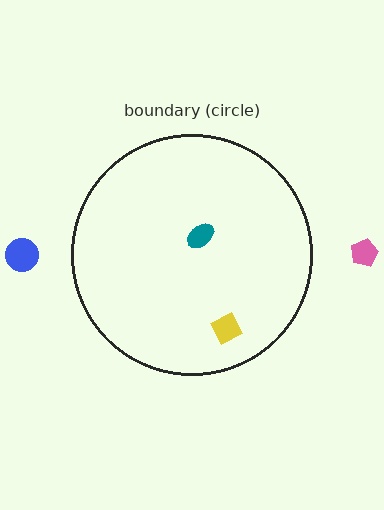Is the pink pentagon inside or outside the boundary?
Outside.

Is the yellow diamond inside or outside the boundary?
Inside.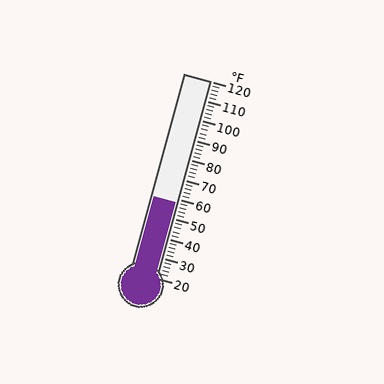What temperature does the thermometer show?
The thermometer shows approximately 58°F.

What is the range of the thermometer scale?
The thermometer scale ranges from 20°F to 120°F.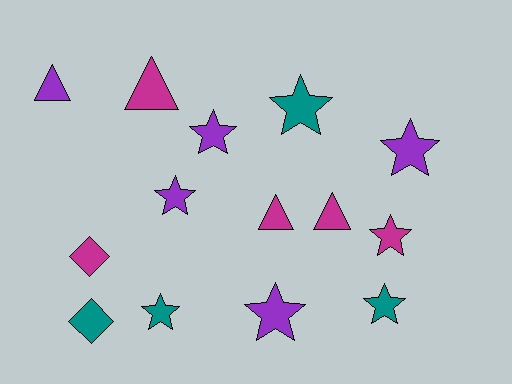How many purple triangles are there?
There is 1 purple triangle.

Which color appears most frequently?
Purple, with 5 objects.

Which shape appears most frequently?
Star, with 8 objects.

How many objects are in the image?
There are 14 objects.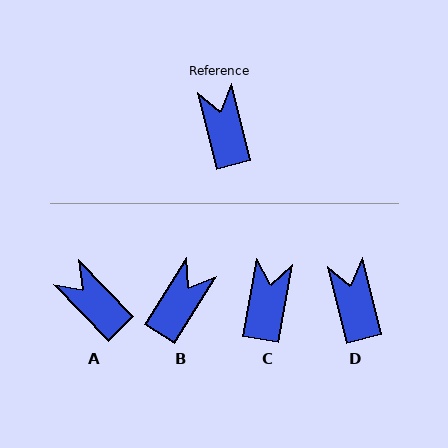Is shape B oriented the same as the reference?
No, it is off by about 46 degrees.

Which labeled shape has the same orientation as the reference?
D.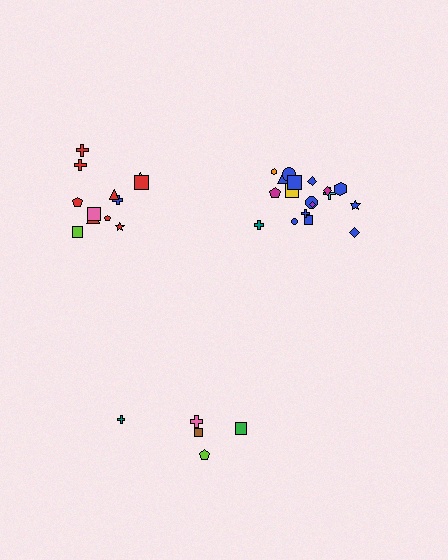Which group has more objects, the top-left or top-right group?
The top-right group.